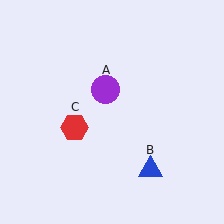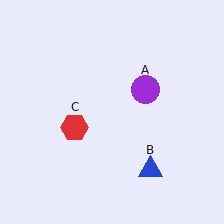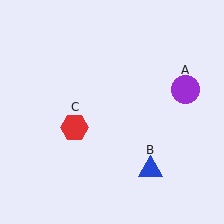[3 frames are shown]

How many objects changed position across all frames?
1 object changed position: purple circle (object A).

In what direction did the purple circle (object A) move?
The purple circle (object A) moved right.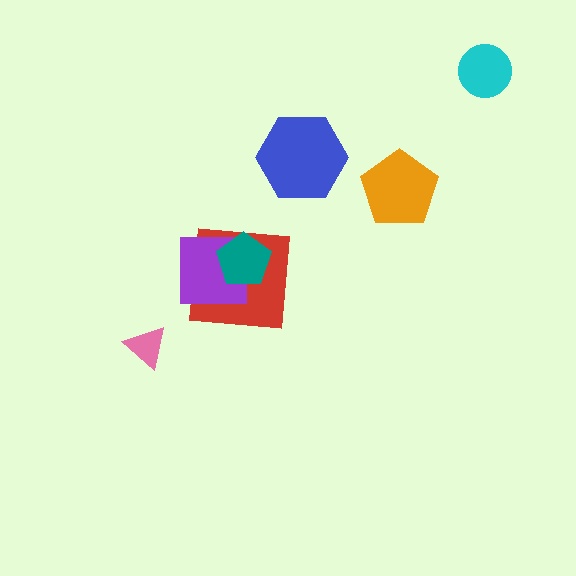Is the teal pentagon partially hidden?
No, no other shape covers it.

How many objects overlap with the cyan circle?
0 objects overlap with the cyan circle.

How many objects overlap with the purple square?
2 objects overlap with the purple square.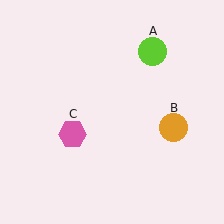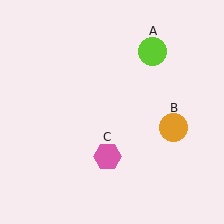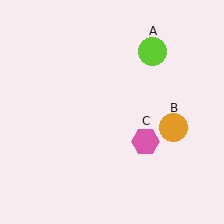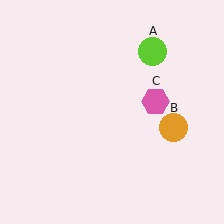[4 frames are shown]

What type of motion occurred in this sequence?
The pink hexagon (object C) rotated counterclockwise around the center of the scene.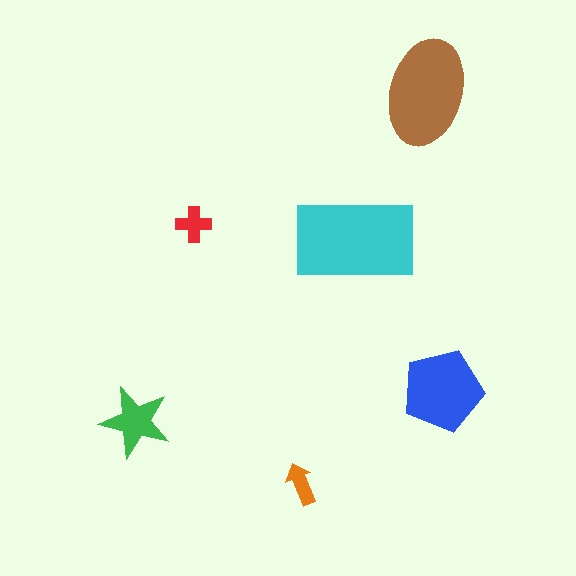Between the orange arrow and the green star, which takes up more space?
The green star.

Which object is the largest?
The cyan rectangle.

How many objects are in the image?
There are 6 objects in the image.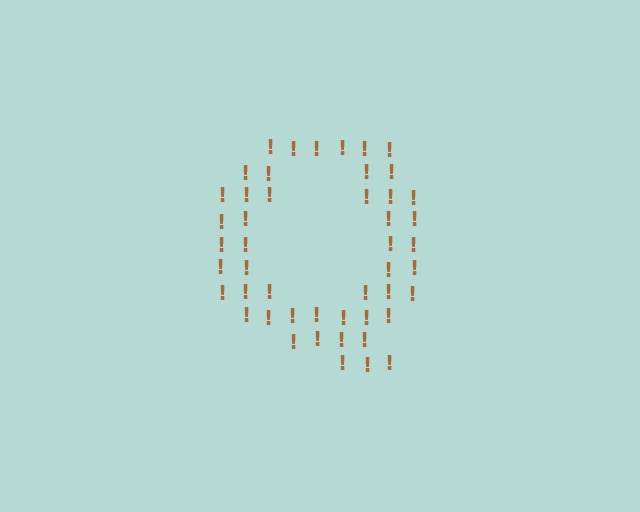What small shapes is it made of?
It is made of small exclamation marks.